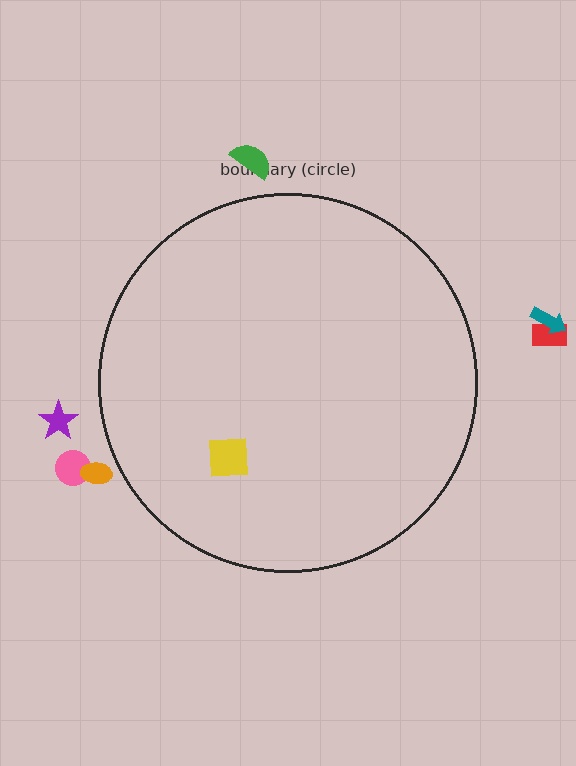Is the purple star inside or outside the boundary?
Outside.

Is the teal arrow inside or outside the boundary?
Outside.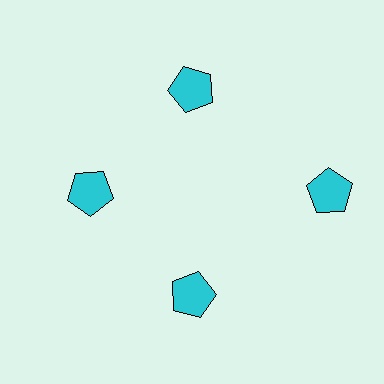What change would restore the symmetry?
The symmetry would be restored by moving it inward, back onto the ring so that all 4 pentagons sit at equal angles and equal distance from the center.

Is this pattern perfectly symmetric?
No. The 4 cyan pentagons are arranged in a ring, but one element near the 3 o'clock position is pushed outward from the center, breaking the 4-fold rotational symmetry.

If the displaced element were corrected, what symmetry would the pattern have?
It would have 4-fold rotational symmetry — the pattern would map onto itself every 90 degrees.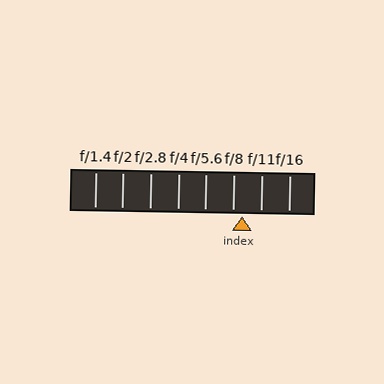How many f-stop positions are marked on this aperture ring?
There are 8 f-stop positions marked.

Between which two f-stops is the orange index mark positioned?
The index mark is between f/8 and f/11.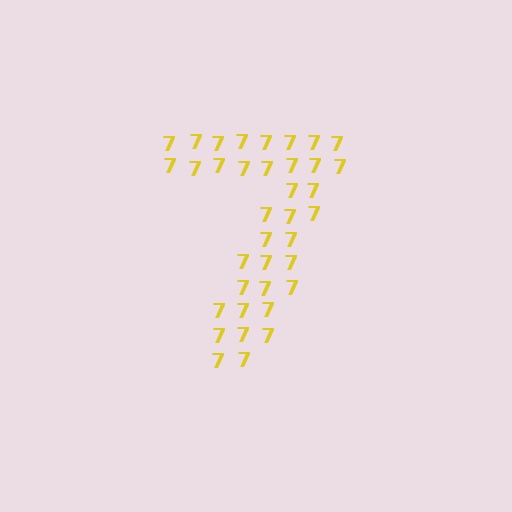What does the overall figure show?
The overall figure shows the digit 7.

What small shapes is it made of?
It is made of small digit 7's.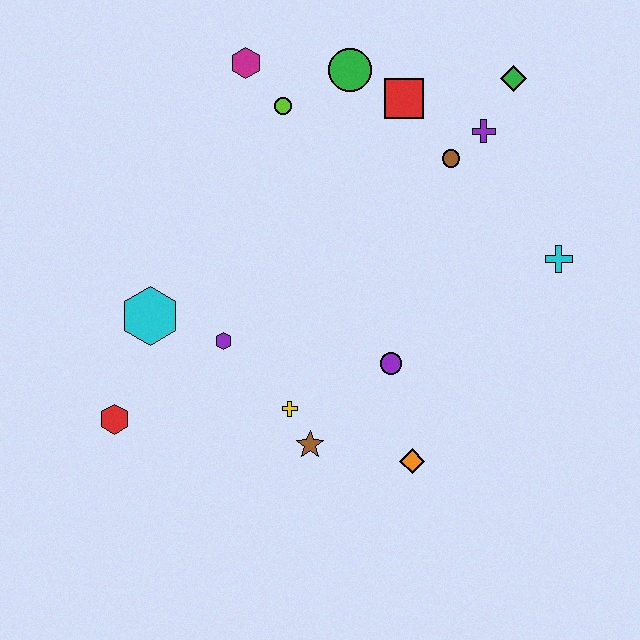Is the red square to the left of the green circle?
No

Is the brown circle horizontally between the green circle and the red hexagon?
No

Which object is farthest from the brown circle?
The red hexagon is farthest from the brown circle.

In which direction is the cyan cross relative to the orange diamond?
The cyan cross is above the orange diamond.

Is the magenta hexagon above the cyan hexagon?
Yes